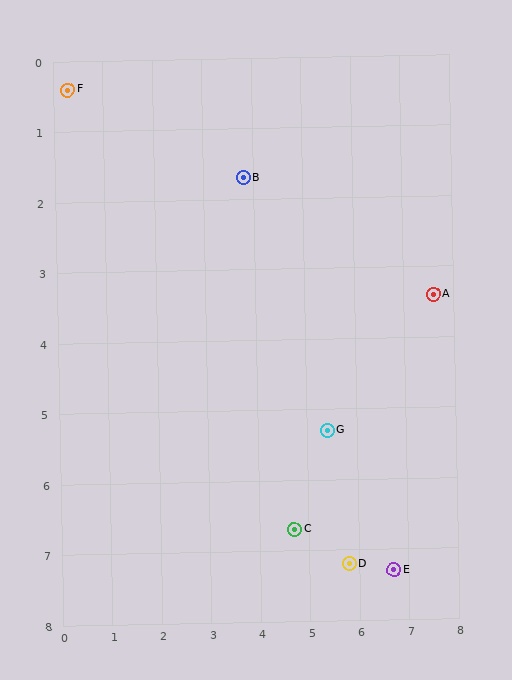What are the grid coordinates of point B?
Point B is at approximately (3.8, 1.7).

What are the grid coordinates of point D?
Point D is at approximately (5.8, 7.2).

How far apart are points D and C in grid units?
Points D and C are about 1.2 grid units apart.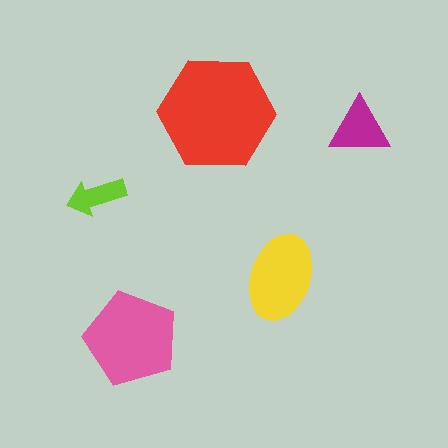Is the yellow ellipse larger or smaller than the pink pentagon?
Smaller.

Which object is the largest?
The red hexagon.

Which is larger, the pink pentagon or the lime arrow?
The pink pentagon.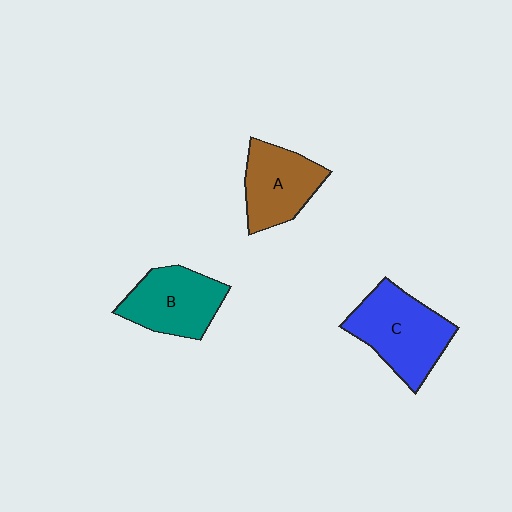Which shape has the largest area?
Shape C (blue).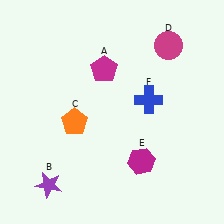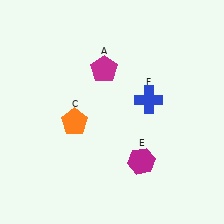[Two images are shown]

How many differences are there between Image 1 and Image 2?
There are 2 differences between the two images.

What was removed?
The purple star (B), the magenta circle (D) were removed in Image 2.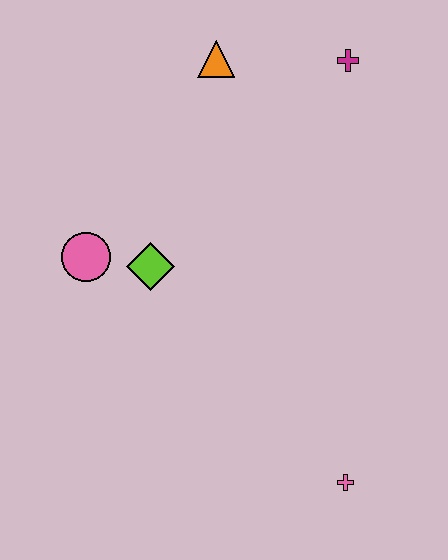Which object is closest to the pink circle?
The lime diamond is closest to the pink circle.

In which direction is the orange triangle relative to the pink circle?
The orange triangle is above the pink circle.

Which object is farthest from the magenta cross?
The pink cross is farthest from the magenta cross.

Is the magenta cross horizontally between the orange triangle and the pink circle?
No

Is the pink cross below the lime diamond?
Yes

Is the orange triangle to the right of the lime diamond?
Yes